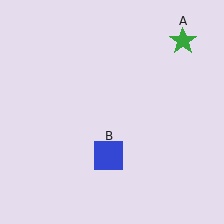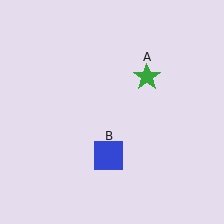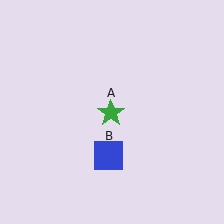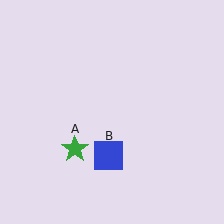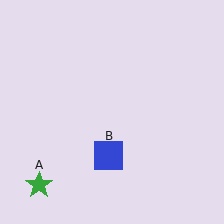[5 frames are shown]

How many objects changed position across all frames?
1 object changed position: green star (object A).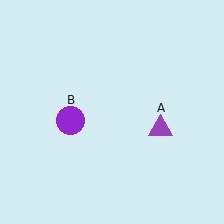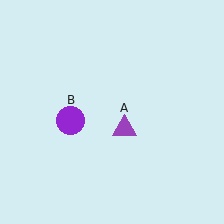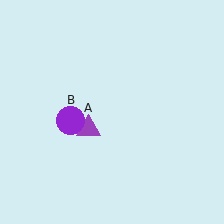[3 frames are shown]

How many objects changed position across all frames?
1 object changed position: purple triangle (object A).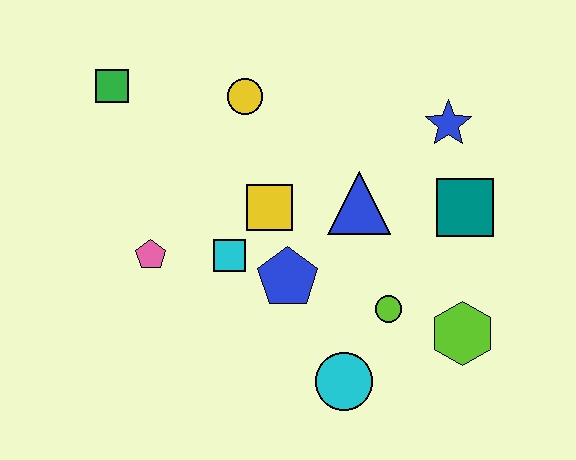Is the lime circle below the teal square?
Yes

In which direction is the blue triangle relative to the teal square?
The blue triangle is to the left of the teal square.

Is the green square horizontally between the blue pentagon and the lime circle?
No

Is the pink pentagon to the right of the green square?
Yes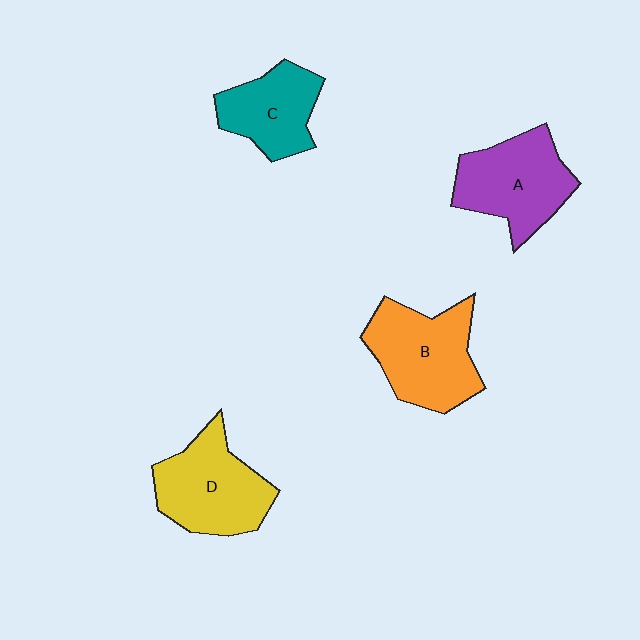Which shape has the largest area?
Shape B (orange).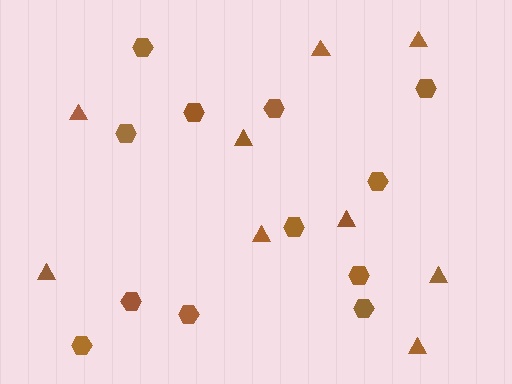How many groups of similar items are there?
There are 2 groups: one group of hexagons (12) and one group of triangles (9).